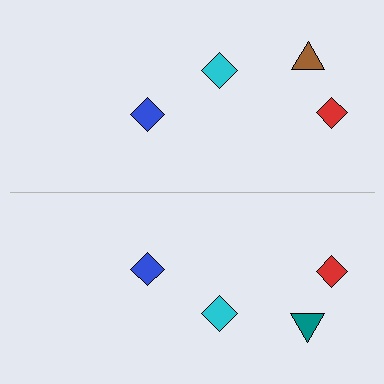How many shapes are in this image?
There are 8 shapes in this image.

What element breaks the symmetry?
The teal triangle on the bottom side breaks the symmetry — its mirror counterpart is brown.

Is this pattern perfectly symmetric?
No, the pattern is not perfectly symmetric. The teal triangle on the bottom side breaks the symmetry — its mirror counterpart is brown.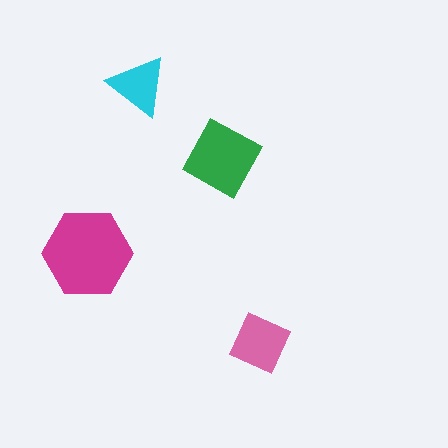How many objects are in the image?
There are 4 objects in the image.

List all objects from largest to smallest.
The magenta hexagon, the green square, the pink diamond, the cyan triangle.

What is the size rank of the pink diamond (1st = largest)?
3rd.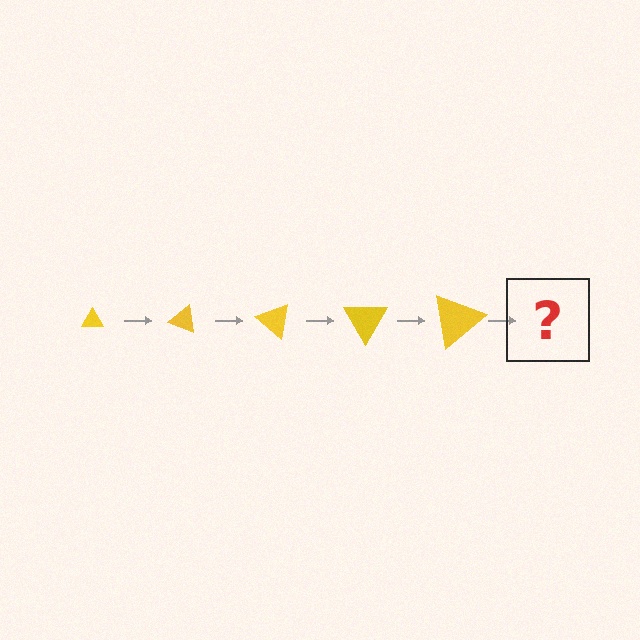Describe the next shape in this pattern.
It should be a triangle, larger than the previous one and rotated 100 degrees from the start.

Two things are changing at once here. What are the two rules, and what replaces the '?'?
The two rules are that the triangle grows larger each step and it rotates 20 degrees each step. The '?' should be a triangle, larger than the previous one and rotated 100 degrees from the start.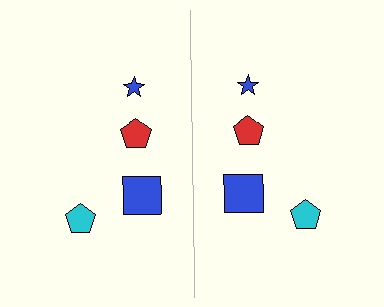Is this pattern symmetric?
Yes, this pattern has bilateral (reflection) symmetry.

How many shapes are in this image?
There are 8 shapes in this image.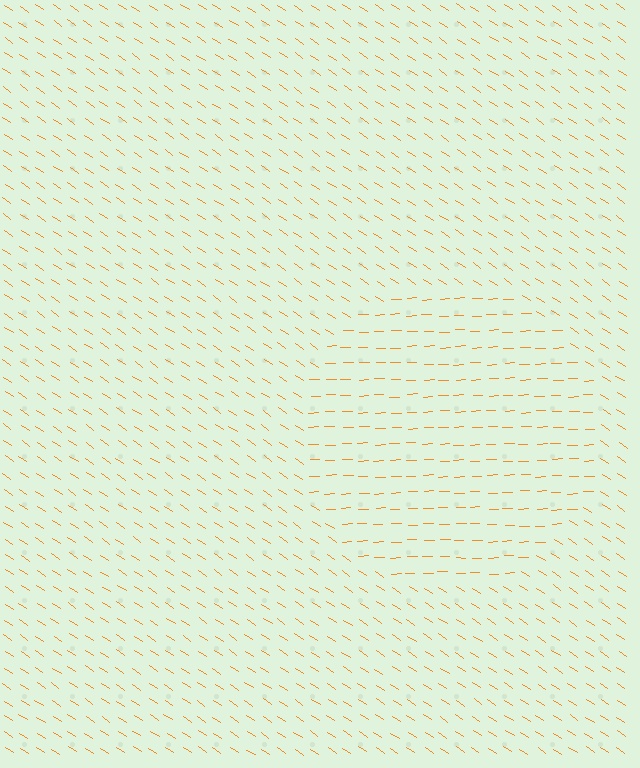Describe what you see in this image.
The image is filled with small orange line segments. A circle region in the image has lines oriented differently from the surrounding lines, creating a visible texture boundary.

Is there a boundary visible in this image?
Yes, there is a texture boundary formed by a change in line orientation.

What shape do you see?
I see a circle.